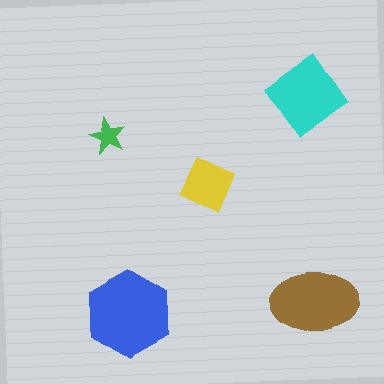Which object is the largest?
The blue hexagon.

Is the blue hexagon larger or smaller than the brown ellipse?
Larger.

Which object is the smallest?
The green star.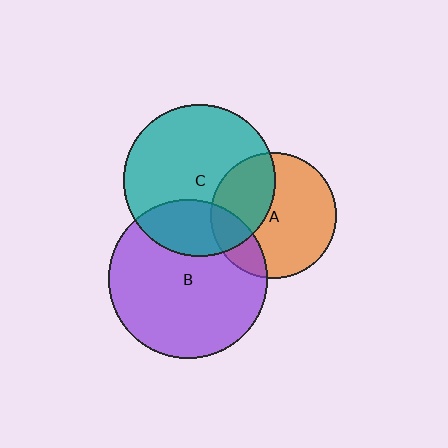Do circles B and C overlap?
Yes.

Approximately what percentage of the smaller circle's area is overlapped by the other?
Approximately 25%.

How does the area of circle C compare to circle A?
Approximately 1.4 times.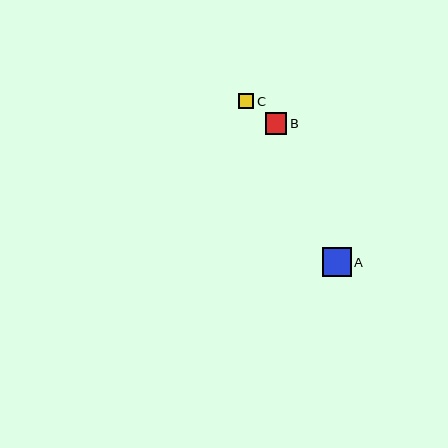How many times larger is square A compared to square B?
Square A is approximately 1.4 times the size of square B.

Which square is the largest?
Square A is the largest with a size of approximately 29 pixels.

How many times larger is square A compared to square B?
Square A is approximately 1.4 times the size of square B.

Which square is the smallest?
Square C is the smallest with a size of approximately 15 pixels.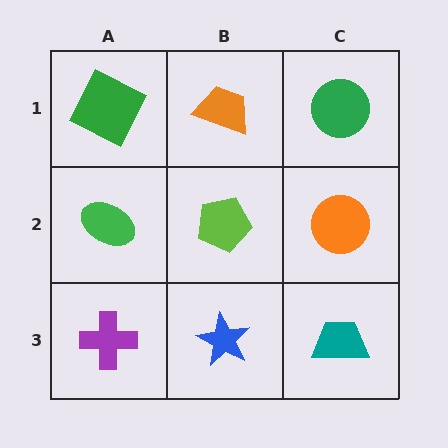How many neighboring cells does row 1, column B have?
3.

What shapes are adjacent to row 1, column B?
A lime pentagon (row 2, column B), a green square (row 1, column A), a green circle (row 1, column C).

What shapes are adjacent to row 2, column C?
A green circle (row 1, column C), a teal trapezoid (row 3, column C), a lime pentagon (row 2, column B).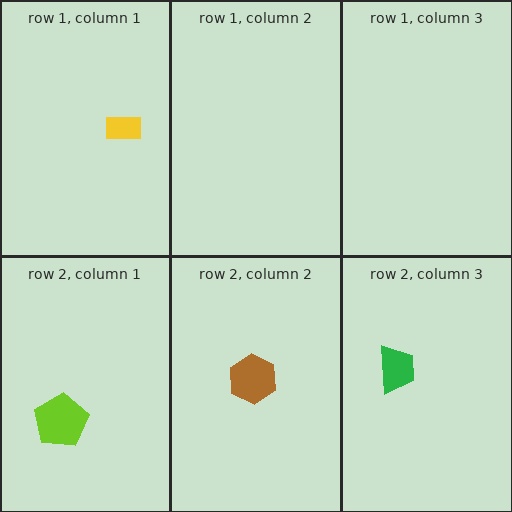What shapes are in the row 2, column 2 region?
The brown hexagon.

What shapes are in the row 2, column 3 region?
The green trapezoid.